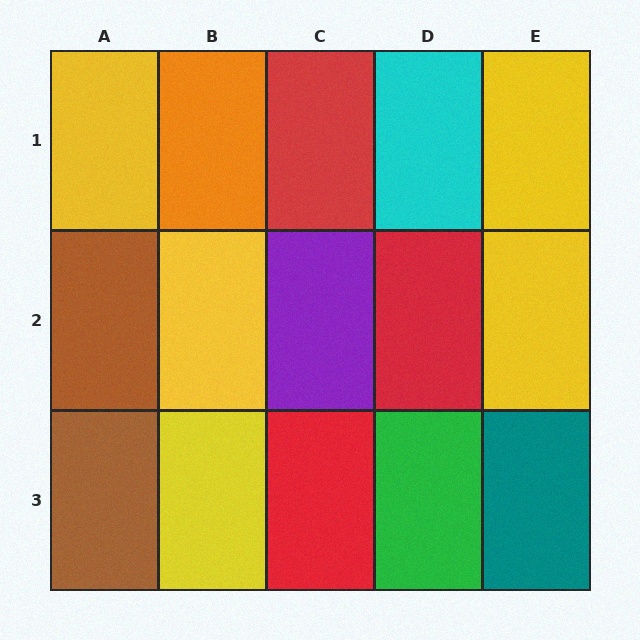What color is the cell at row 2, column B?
Yellow.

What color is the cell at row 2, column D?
Red.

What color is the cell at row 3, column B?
Yellow.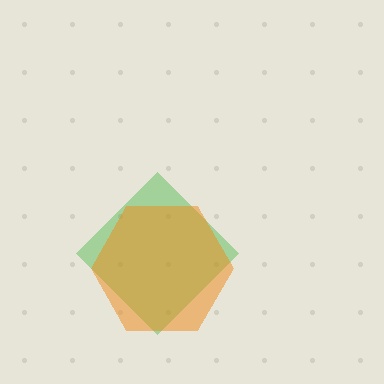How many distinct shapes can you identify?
There are 2 distinct shapes: a green diamond, an orange hexagon.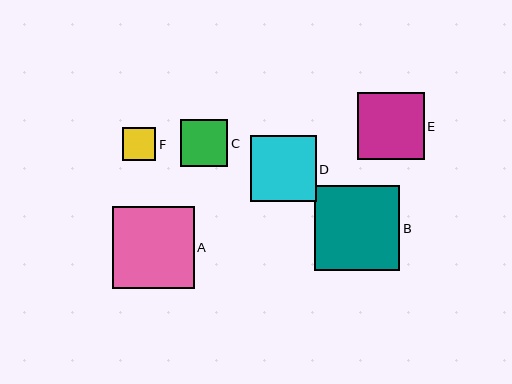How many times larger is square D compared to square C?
Square D is approximately 1.4 times the size of square C.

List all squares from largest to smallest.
From largest to smallest: B, A, E, D, C, F.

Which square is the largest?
Square B is the largest with a size of approximately 86 pixels.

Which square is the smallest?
Square F is the smallest with a size of approximately 33 pixels.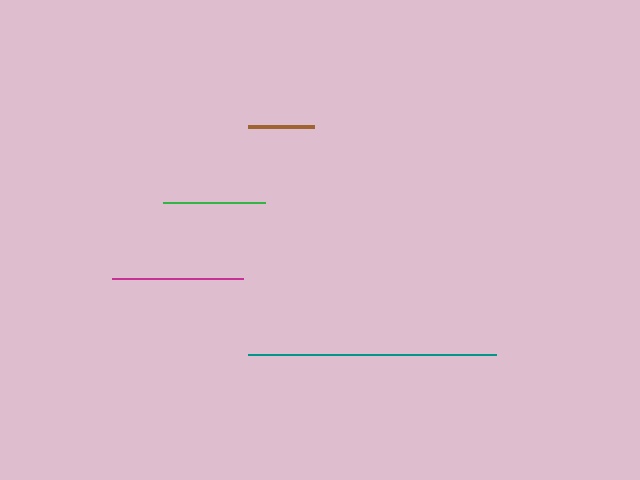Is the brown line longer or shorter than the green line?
The green line is longer than the brown line.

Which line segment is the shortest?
The brown line is the shortest at approximately 66 pixels.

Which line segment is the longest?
The teal line is the longest at approximately 248 pixels.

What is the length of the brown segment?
The brown segment is approximately 66 pixels long.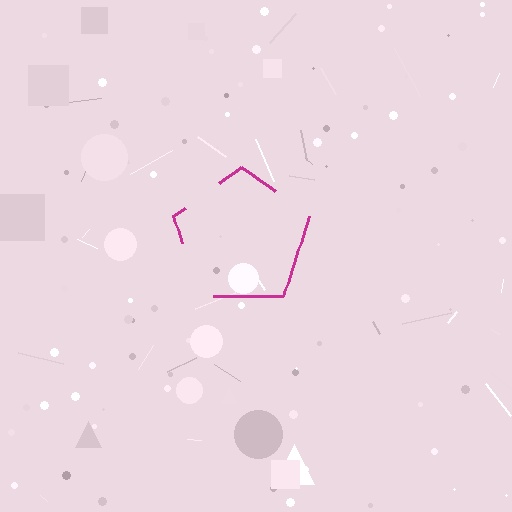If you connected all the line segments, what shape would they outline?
They would outline a pentagon.